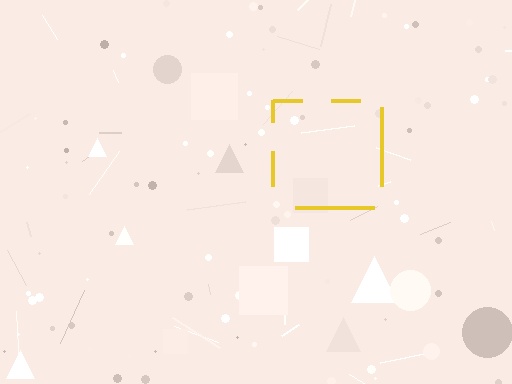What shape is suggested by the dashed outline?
The dashed outline suggests a square.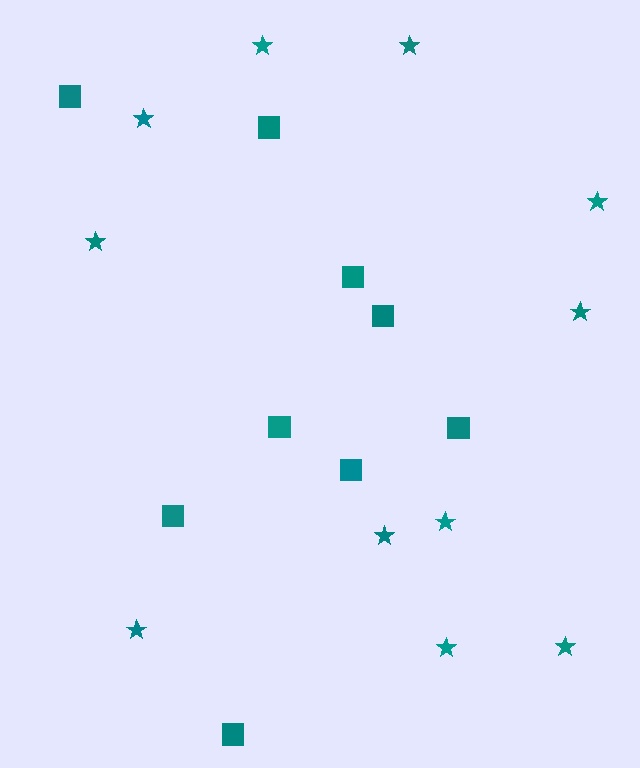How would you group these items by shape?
There are 2 groups: one group of squares (9) and one group of stars (11).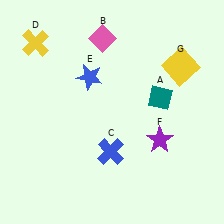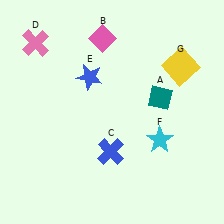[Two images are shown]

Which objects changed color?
D changed from yellow to pink. F changed from purple to cyan.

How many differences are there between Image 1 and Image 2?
There are 2 differences between the two images.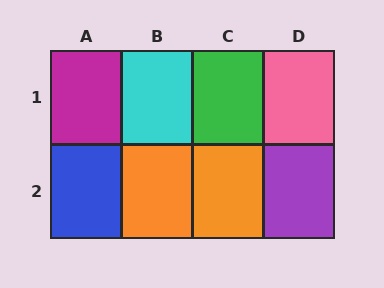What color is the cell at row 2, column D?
Purple.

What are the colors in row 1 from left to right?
Magenta, cyan, green, pink.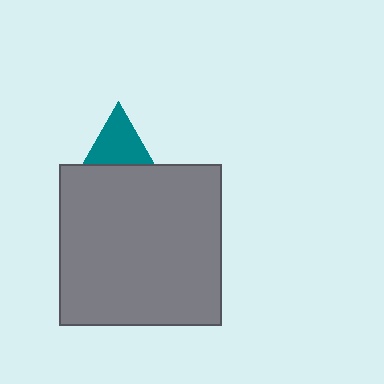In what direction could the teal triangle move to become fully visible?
The teal triangle could move up. That would shift it out from behind the gray square entirely.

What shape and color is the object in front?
The object in front is a gray square.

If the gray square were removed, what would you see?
You would see the complete teal triangle.